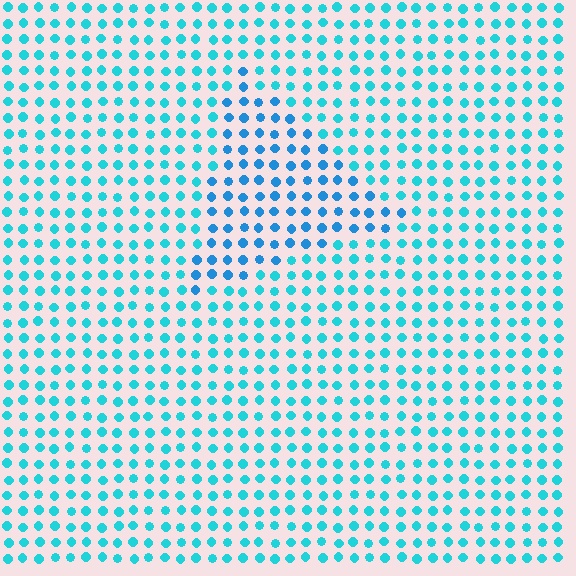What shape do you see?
I see a triangle.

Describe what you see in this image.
The image is filled with small cyan elements in a uniform arrangement. A triangle-shaped region is visible where the elements are tinted to a slightly different hue, forming a subtle color boundary.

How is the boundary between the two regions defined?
The boundary is defined purely by a slight shift in hue (about 23 degrees). Spacing, size, and orientation are identical on both sides.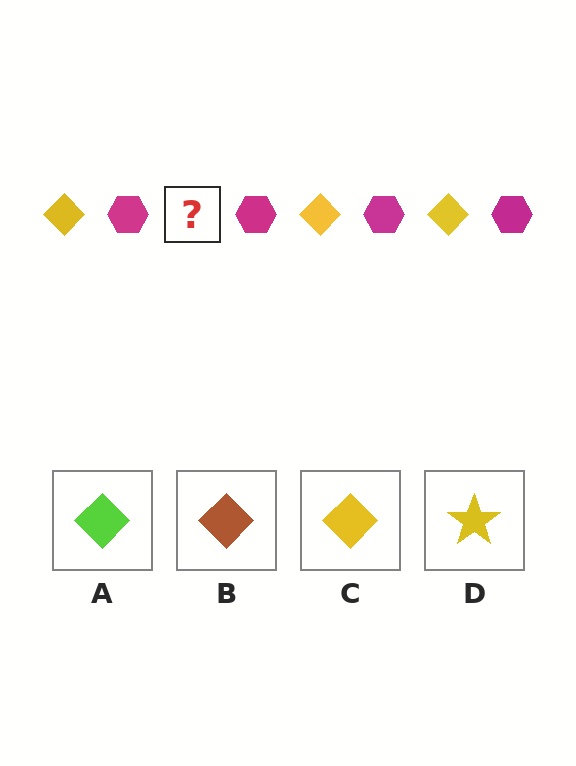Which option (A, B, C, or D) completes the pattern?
C.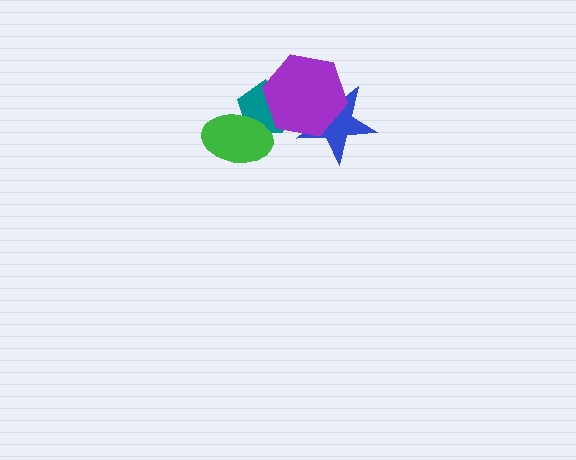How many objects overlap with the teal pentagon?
2 objects overlap with the teal pentagon.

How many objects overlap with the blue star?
1 object overlaps with the blue star.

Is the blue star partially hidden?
Yes, it is partially covered by another shape.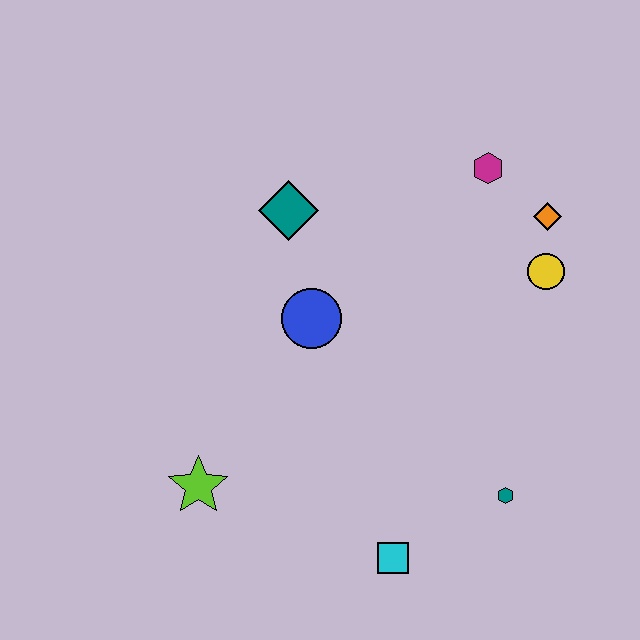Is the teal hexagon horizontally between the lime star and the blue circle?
No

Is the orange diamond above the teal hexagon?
Yes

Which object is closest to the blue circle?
The teal diamond is closest to the blue circle.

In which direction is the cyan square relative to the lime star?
The cyan square is to the right of the lime star.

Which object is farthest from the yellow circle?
The lime star is farthest from the yellow circle.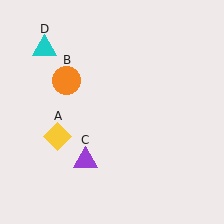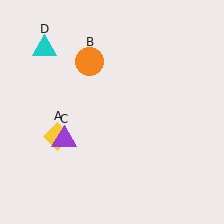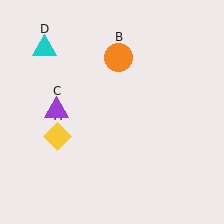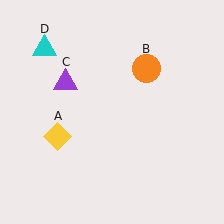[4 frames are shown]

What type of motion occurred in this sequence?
The orange circle (object B), purple triangle (object C) rotated clockwise around the center of the scene.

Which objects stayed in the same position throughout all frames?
Yellow diamond (object A) and cyan triangle (object D) remained stationary.